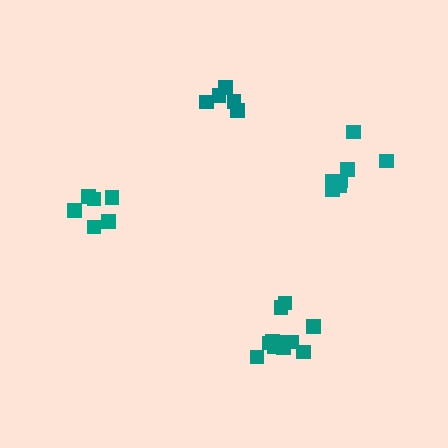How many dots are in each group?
Group 1: 5 dots, Group 2: 6 dots, Group 3: 7 dots, Group 4: 11 dots (29 total).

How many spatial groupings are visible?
There are 4 spatial groupings.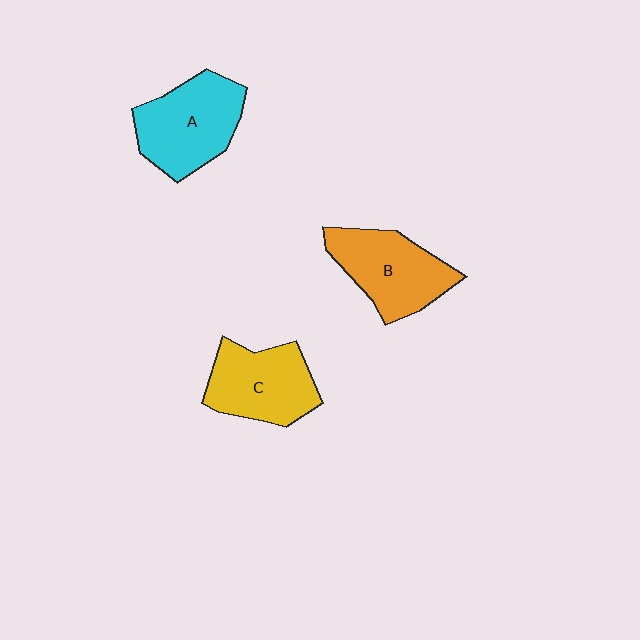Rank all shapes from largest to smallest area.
From largest to smallest: A (cyan), B (orange), C (yellow).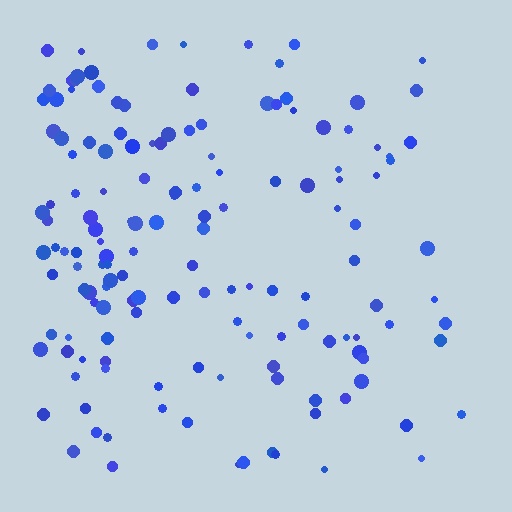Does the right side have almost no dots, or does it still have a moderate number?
Still a moderate number, just noticeably fewer than the left.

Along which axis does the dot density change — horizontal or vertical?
Horizontal.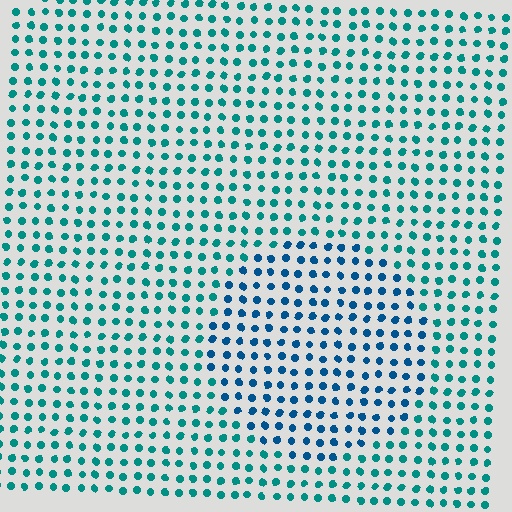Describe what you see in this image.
The image is filled with small teal elements in a uniform arrangement. A circle-shaped region is visible where the elements are tinted to a slightly different hue, forming a subtle color boundary.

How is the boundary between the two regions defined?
The boundary is defined purely by a slight shift in hue (about 30 degrees). Spacing, size, and orientation are identical on both sides.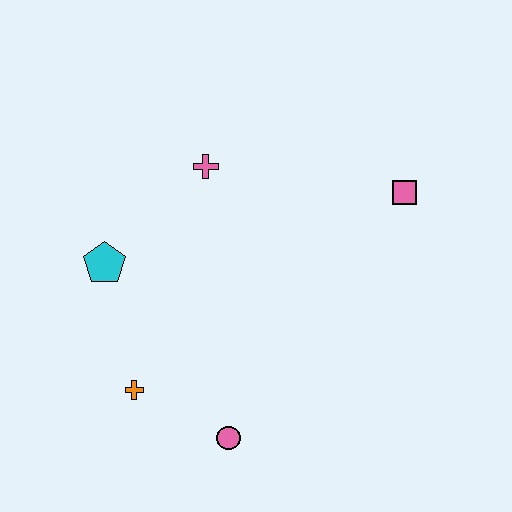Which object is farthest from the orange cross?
The pink square is farthest from the orange cross.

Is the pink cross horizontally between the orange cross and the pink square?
Yes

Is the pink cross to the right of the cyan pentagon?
Yes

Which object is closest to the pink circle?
The orange cross is closest to the pink circle.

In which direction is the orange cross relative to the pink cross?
The orange cross is below the pink cross.